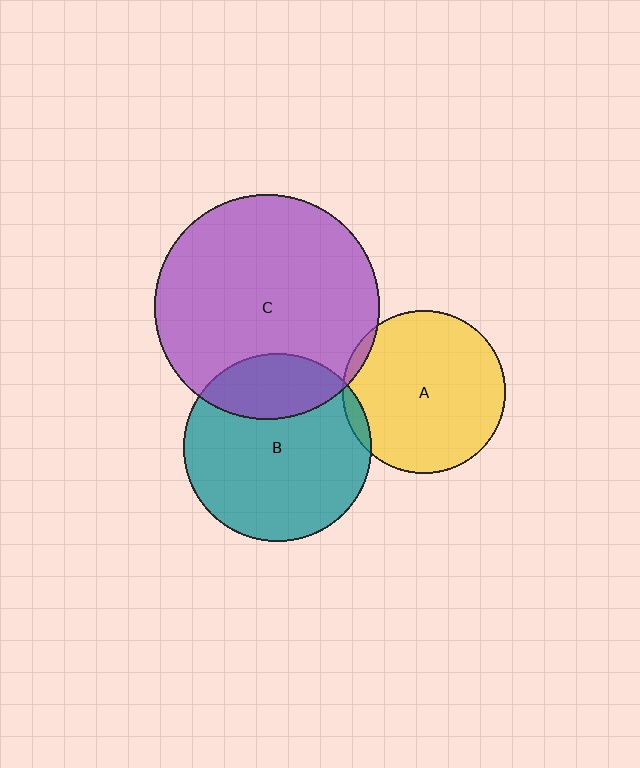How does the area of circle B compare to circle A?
Approximately 1.3 times.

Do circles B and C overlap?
Yes.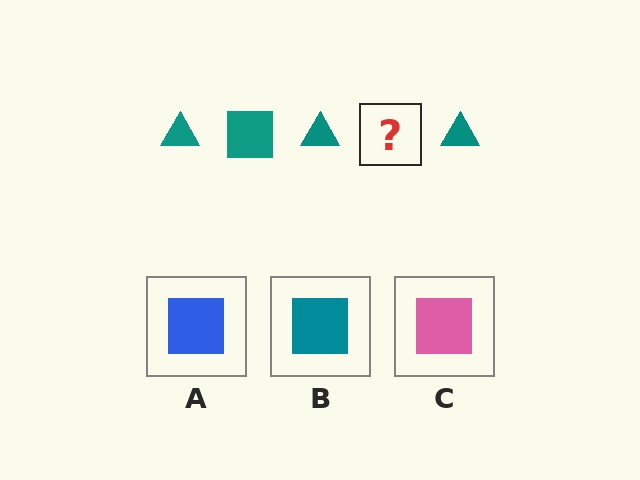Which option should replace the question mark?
Option B.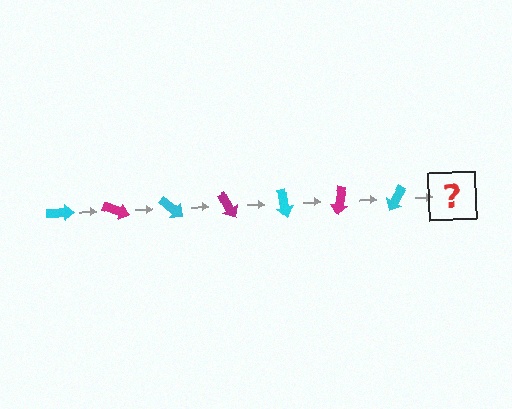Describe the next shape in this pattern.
It should be a magenta arrow, rotated 140 degrees from the start.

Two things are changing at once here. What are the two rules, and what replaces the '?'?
The two rules are that it rotates 20 degrees each step and the color cycles through cyan and magenta. The '?' should be a magenta arrow, rotated 140 degrees from the start.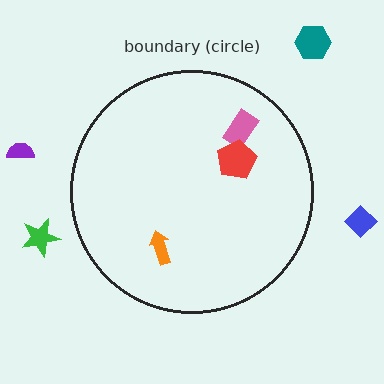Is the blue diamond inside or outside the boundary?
Outside.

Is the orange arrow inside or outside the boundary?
Inside.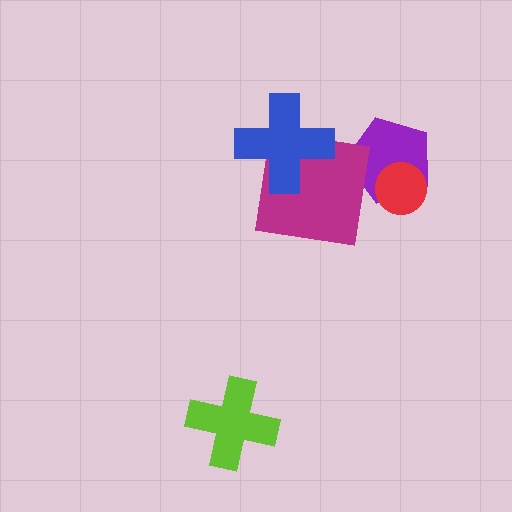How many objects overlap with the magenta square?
2 objects overlap with the magenta square.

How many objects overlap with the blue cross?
1 object overlaps with the blue cross.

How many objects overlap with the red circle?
1 object overlaps with the red circle.